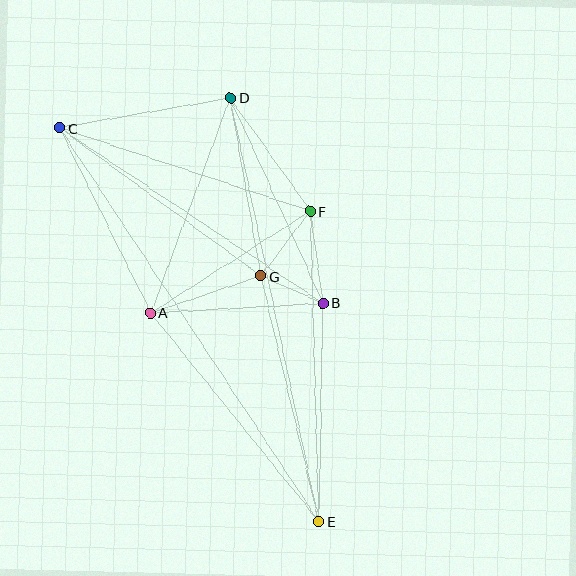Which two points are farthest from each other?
Points C and E are farthest from each other.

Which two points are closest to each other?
Points B and G are closest to each other.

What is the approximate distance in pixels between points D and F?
The distance between D and F is approximately 139 pixels.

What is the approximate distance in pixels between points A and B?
The distance between A and B is approximately 172 pixels.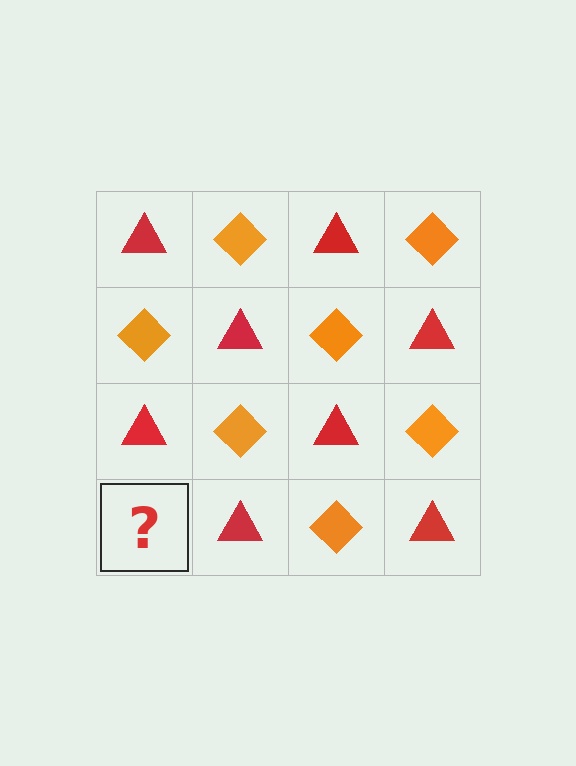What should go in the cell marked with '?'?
The missing cell should contain an orange diamond.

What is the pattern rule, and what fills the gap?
The rule is that it alternates red triangle and orange diamond in a checkerboard pattern. The gap should be filled with an orange diamond.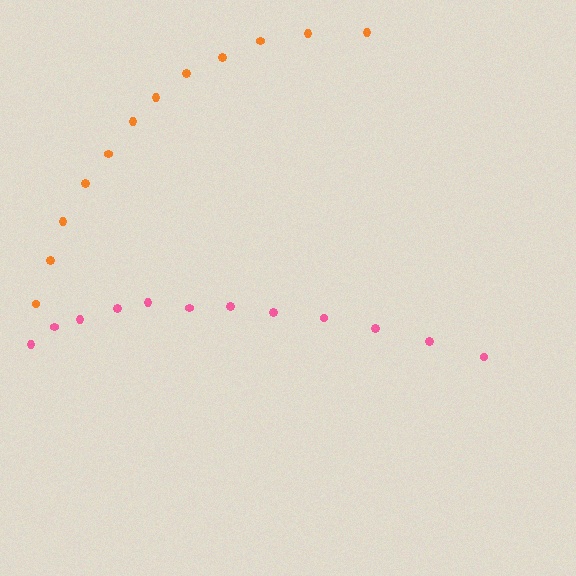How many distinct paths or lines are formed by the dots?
There are 2 distinct paths.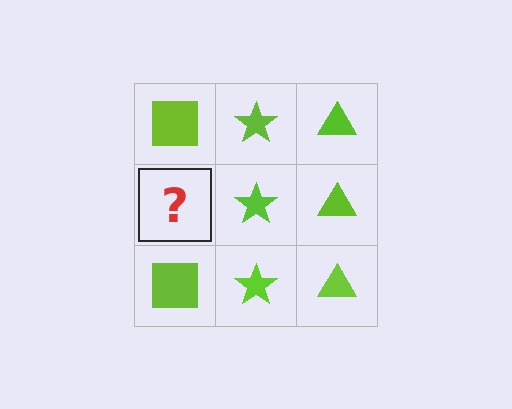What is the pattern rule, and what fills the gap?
The rule is that each column has a consistent shape. The gap should be filled with a lime square.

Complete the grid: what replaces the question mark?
The question mark should be replaced with a lime square.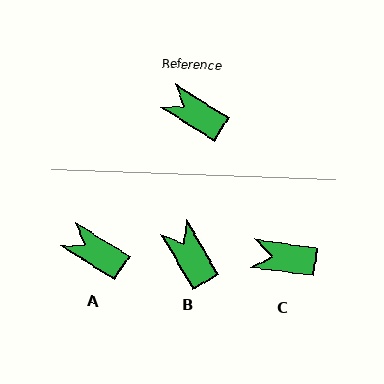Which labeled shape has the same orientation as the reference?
A.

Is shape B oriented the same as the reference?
No, it is off by about 28 degrees.